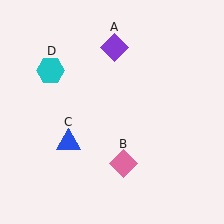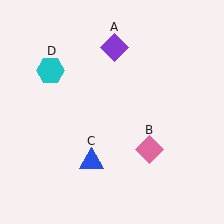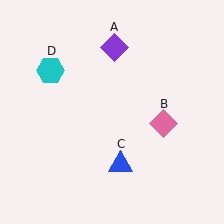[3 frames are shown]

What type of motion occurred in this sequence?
The pink diamond (object B), blue triangle (object C) rotated counterclockwise around the center of the scene.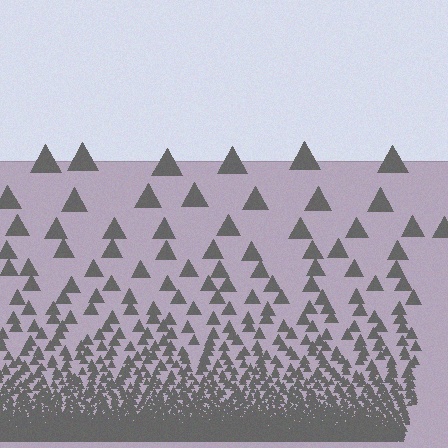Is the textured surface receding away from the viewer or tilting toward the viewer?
The surface appears to tilt toward the viewer. Texture elements get larger and sparser toward the top.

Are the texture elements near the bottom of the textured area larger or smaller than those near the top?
Smaller. The gradient is inverted — elements near the bottom are smaller and denser.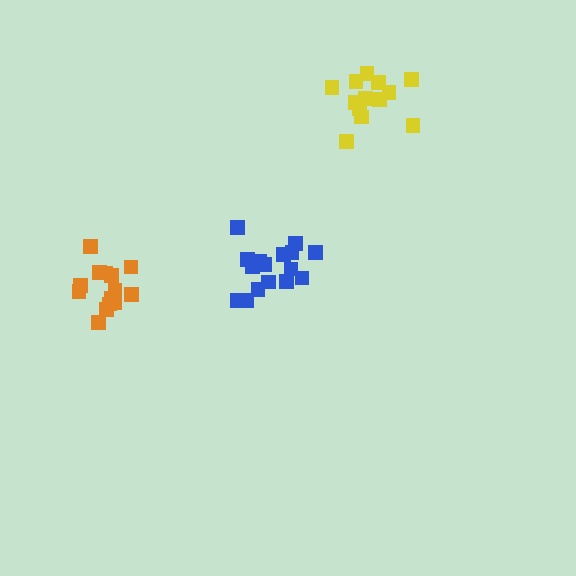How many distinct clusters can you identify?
There are 3 distinct clusters.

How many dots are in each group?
Group 1: 13 dots, Group 2: 17 dots, Group 3: 14 dots (44 total).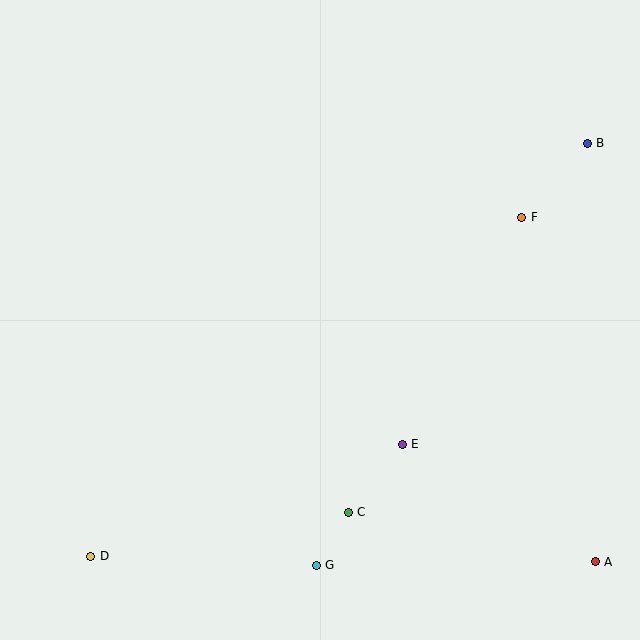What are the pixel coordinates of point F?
Point F is at (522, 217).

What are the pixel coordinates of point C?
Point C is at (348, 512).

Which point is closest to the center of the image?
Point E at (402, 444) is closest to the center.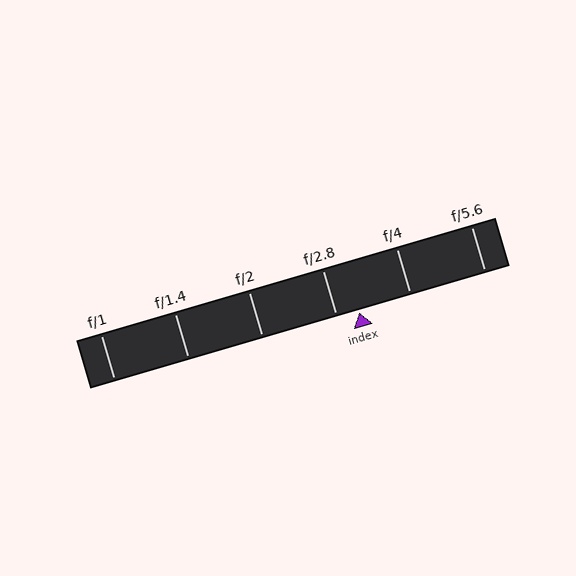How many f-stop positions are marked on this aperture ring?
There are 6 f-stop positions marked.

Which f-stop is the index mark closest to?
The index mark is closest to f/2.8.